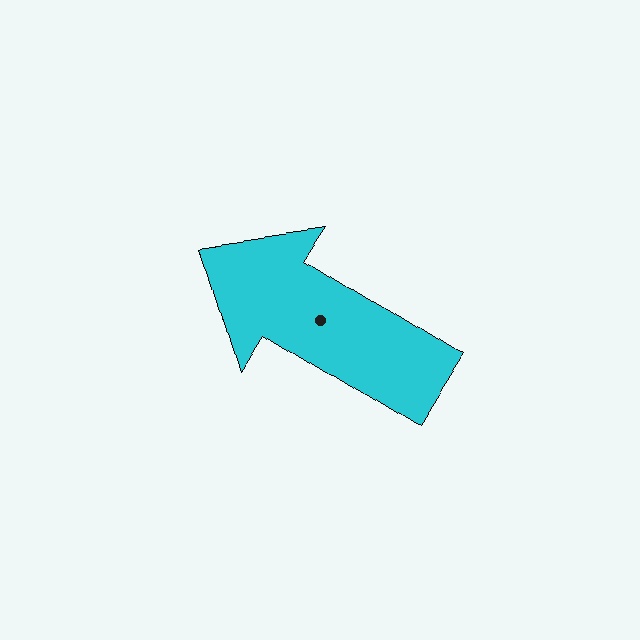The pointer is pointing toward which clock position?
Roughly 10 o'clock.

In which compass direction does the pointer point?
Northwest.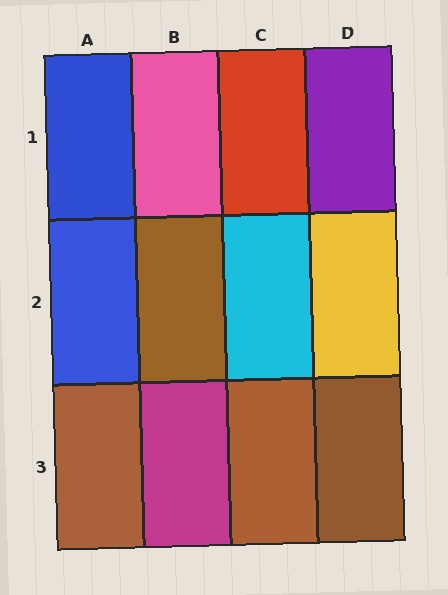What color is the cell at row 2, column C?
Cyan.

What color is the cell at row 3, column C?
Brown.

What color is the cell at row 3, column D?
Brown.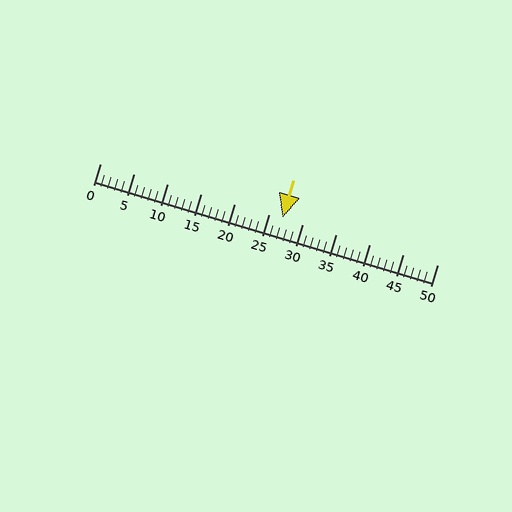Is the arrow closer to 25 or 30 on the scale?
The arrow is closer to 25.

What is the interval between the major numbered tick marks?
The major tick marks are spaced 5 units apart.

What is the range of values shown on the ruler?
The ruler shows values from 0 to 50.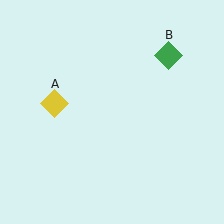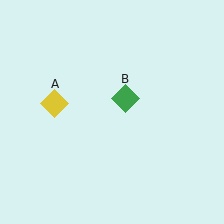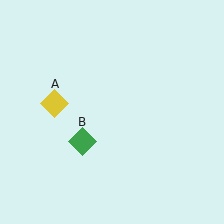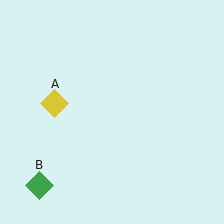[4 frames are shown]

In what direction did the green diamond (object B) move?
The green diamond (object B) moved down and to the left.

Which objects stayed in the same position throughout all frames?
Yellow diamond (object A) remained stationary.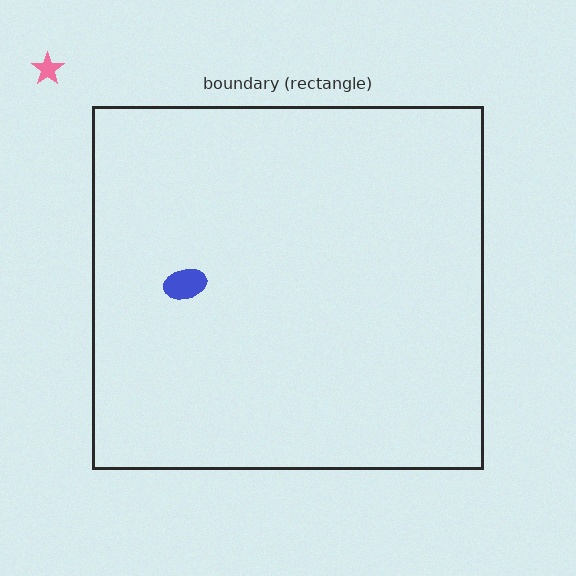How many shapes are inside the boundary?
1 inside, 1 outside.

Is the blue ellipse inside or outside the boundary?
Inside.